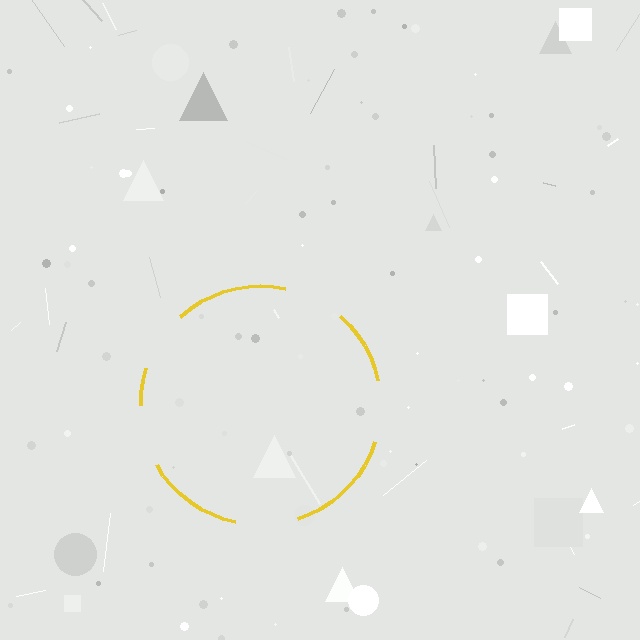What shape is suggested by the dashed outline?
The dashed outline suggests a circle.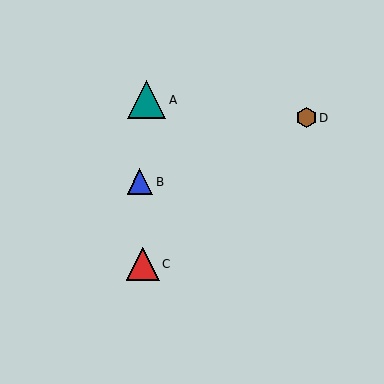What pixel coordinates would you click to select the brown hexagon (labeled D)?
Click at (306, 118) to select the brown hexagon D.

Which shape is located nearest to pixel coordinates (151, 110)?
The teal triangle (labeled A) at (146, 100) is nearest to that location.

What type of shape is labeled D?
Shape D is a brown hexagon.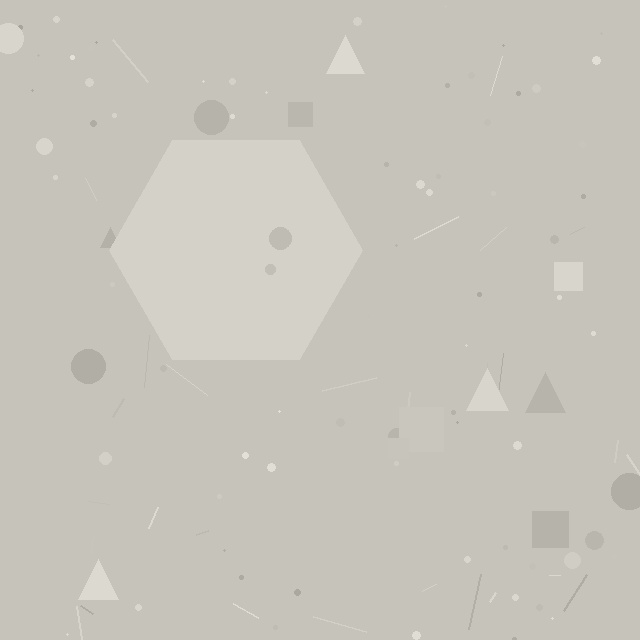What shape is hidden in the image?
A hexagon is hidden in the image.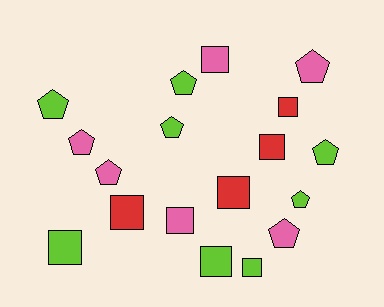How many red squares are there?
There are 4 red squares.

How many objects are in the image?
There are 18 objects.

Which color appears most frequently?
Lime, with 8 objects.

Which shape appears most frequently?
Pentagon, with 9 objects.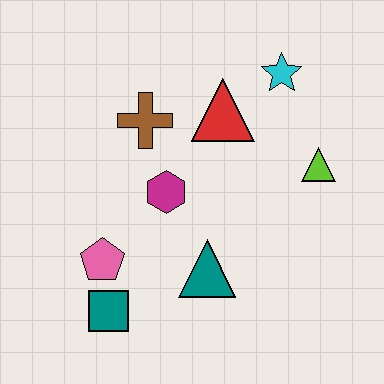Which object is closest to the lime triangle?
The cyan star is closest to the lime triangle.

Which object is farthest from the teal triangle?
The cyan star is farthest from the teal triangle.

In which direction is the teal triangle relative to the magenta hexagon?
The teal triangle is below the magenta hexagon.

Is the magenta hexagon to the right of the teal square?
Yes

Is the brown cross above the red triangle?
No